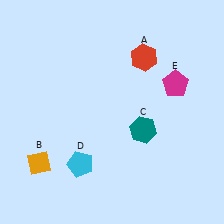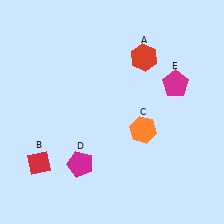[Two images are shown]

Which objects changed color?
B changed from orange to red. C changed from teal to orange. D changed from cyan to magenta.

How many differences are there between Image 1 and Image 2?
There are 3 differences between the two images.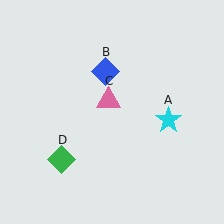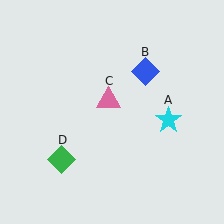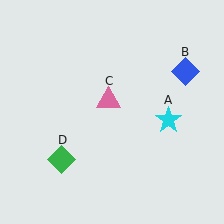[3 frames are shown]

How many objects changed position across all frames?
1 object changed position: blue diamond (object B).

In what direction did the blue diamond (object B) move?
The blue diamond (object B) moved right.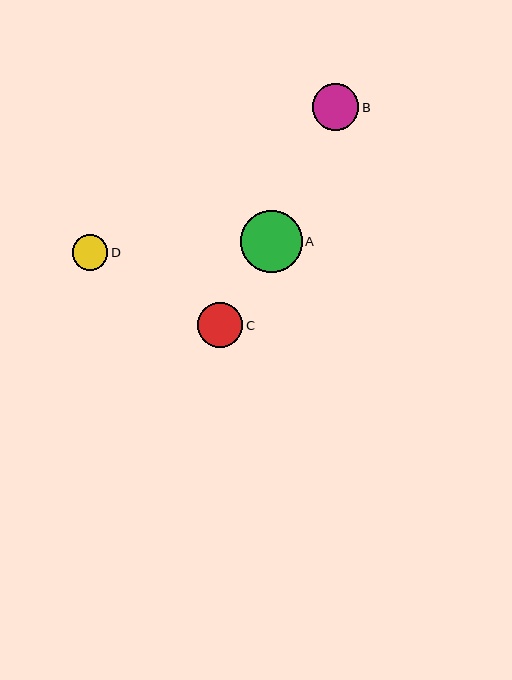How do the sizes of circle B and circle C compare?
Circle B and circle C are approximately the same size.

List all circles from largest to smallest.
From largest to smallest: A, B, C, D.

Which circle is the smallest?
Circle D is the smallest with a size of approximately 35 pixels.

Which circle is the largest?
Circle A is the largest with a size of approximately 62 pixels.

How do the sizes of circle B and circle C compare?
Circle B and circle C are approximately the same size.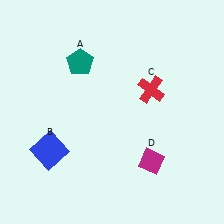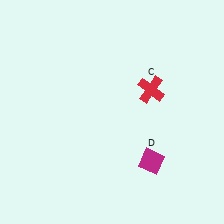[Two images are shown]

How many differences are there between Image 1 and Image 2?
There are 2 differences between the two images.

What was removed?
The teal pentagon (A), the blue square (B) were removed in Image 2.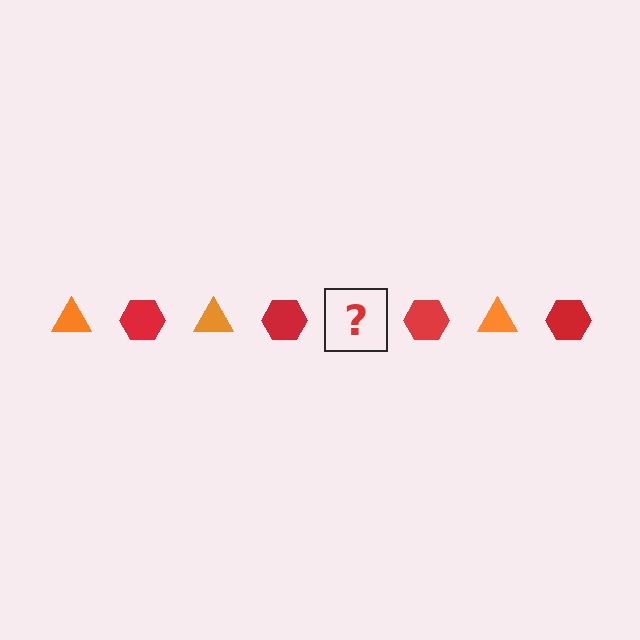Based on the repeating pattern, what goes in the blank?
The blank should be an orange triangle.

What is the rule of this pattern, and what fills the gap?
The rule is that the pattern alternates between orange triangle and red hexagon. The gap should be filled with an orange triangle.